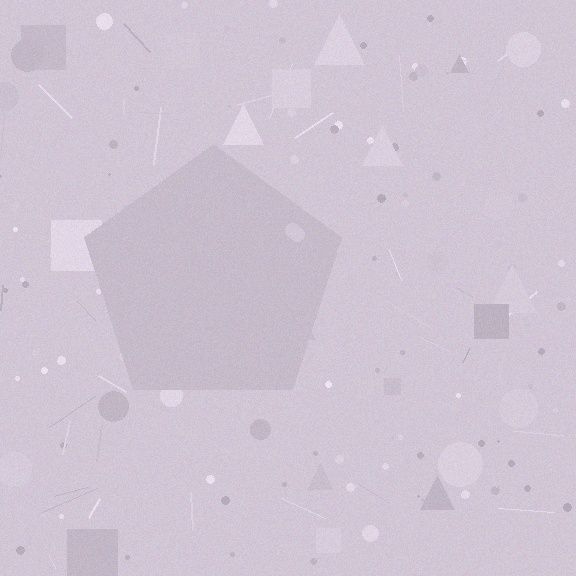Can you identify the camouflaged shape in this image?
The camouflaged shape is a pentagon.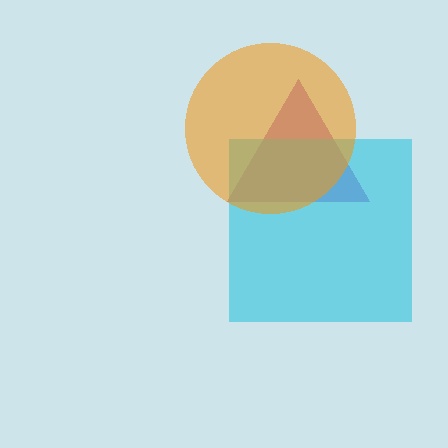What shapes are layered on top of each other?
The layered shapes are: a purple triangle, a cyan square, an orange circle.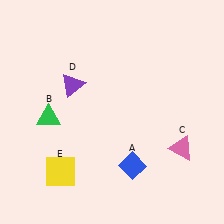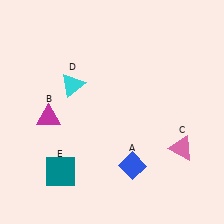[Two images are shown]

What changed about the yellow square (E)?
In Image 1, E is yellow. In Image 2, it changed to teal.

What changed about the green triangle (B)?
In Image 1, B is green. In Image 2, it changed to magenta.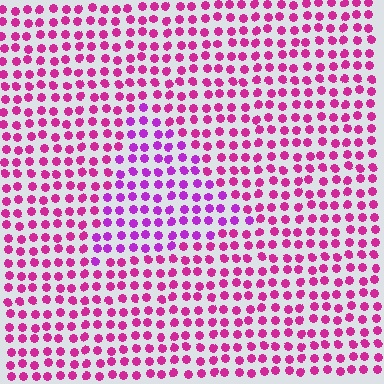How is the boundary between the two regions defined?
The boundary is defined purely by a slight shift in hue (about 29 degrees). Spacing, size, and orientation are identical on both sides.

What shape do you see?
I see a triangle.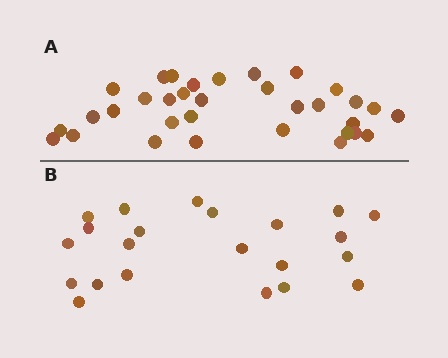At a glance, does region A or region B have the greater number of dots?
Region A (the top region) has more dots.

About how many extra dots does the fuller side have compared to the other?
Region A has roughly 12 or so more dots than region B.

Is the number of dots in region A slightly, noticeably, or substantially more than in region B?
Region A has substantially more. The ratio is roughly 1.5 to 1.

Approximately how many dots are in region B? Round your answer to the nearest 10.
About 20 dots. (The exact count is 22, which rounds to 20.)